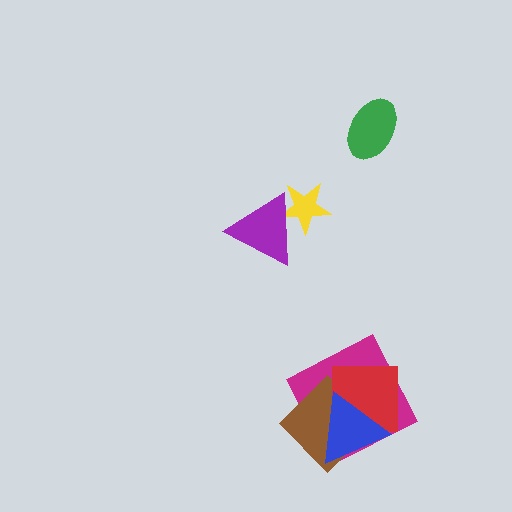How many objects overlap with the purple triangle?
1 object overlaps with the purple triangle.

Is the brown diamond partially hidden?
Yes, it is partially covered by another shape.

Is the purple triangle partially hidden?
No, no other shape covers it.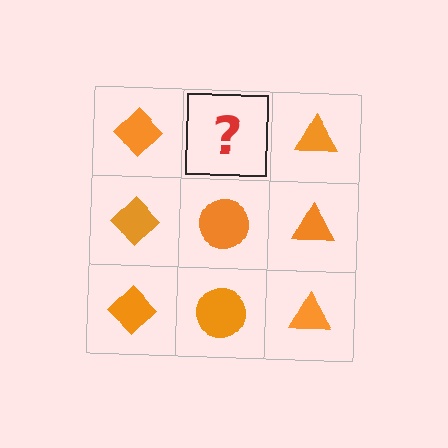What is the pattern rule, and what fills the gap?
The rule is that each column has a consistent shape. The gap should be filled with an orange circle.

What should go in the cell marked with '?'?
The missing cell should contain an orange circle.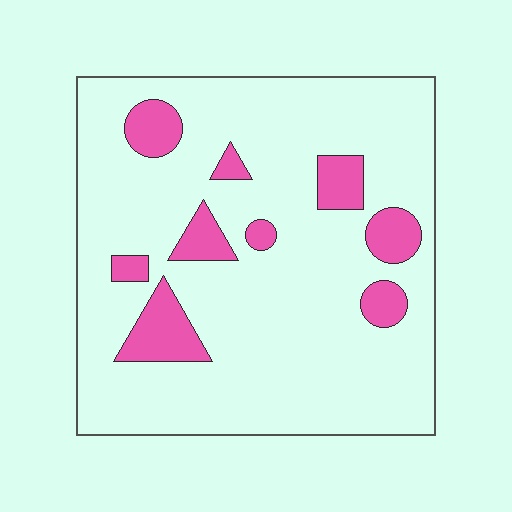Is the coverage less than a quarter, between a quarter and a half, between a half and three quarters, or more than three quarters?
Less than a quarter.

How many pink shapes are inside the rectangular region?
9.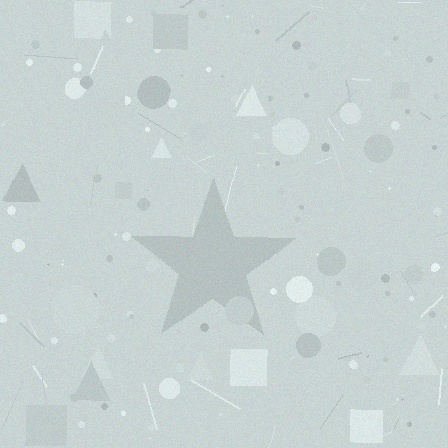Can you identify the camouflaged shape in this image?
The camouflaged shape is a star.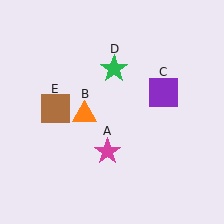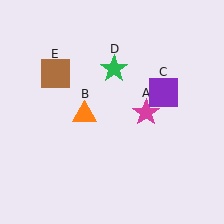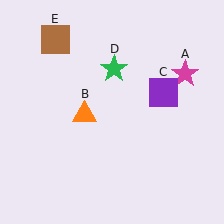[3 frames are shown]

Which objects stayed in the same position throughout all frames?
Orange triangle (object B) and purple square (object C) and green star (object D) remained stationary.